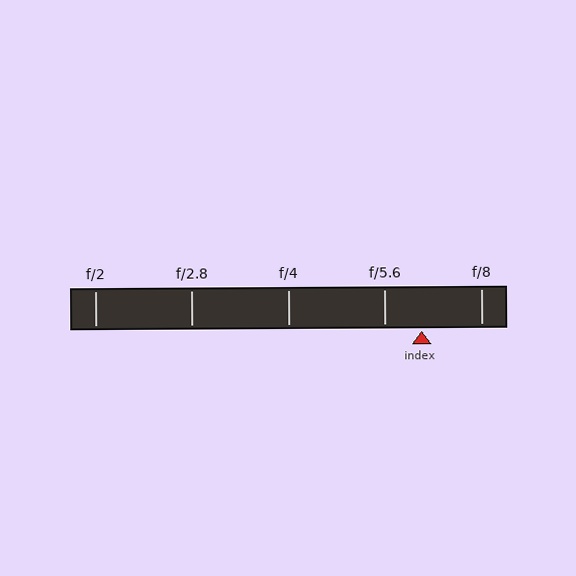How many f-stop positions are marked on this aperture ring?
There are 5 f-stop positions marked.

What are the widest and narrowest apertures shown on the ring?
The widest aperture shown is f/2 and the narrowest is f/8.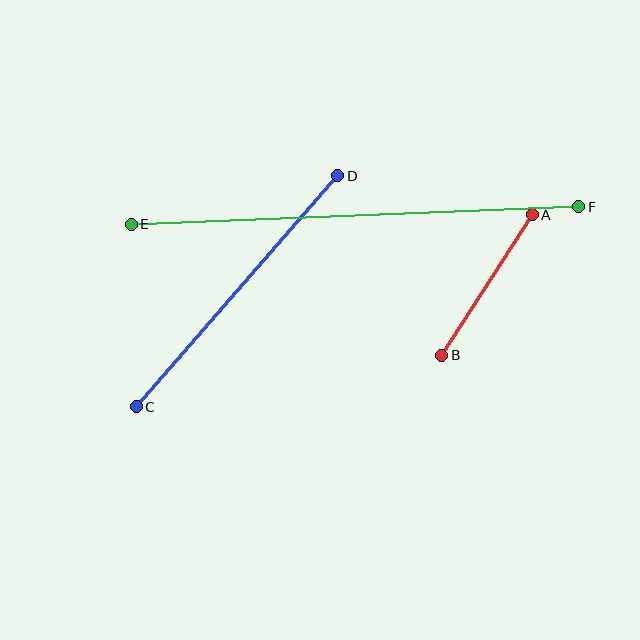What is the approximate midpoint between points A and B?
The midpoint is at approximately (487, 285) pixels.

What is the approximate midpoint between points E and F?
The midpoint is at approximately (355, 216) pixels.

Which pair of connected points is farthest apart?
Points E and F are farthest apart.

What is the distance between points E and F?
The distance is approximately 448 pixels.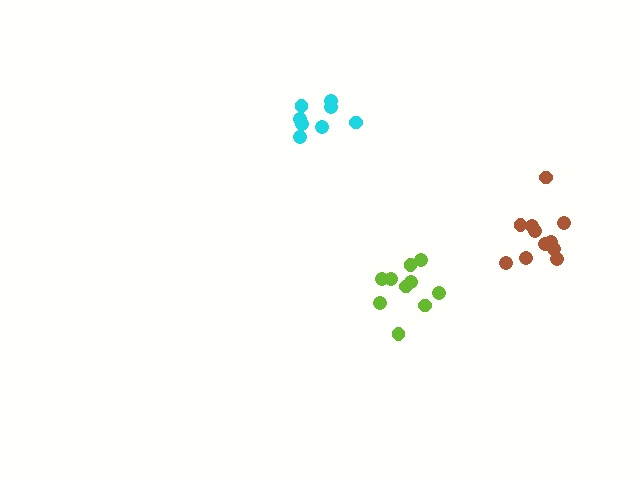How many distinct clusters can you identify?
There are 3 distinct clusters.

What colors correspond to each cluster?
The clusters are colored: lime, cyan, brown.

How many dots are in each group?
Group 1: 10 dots, Group 2: 8 dots, Group 3: 11 dots (29 total).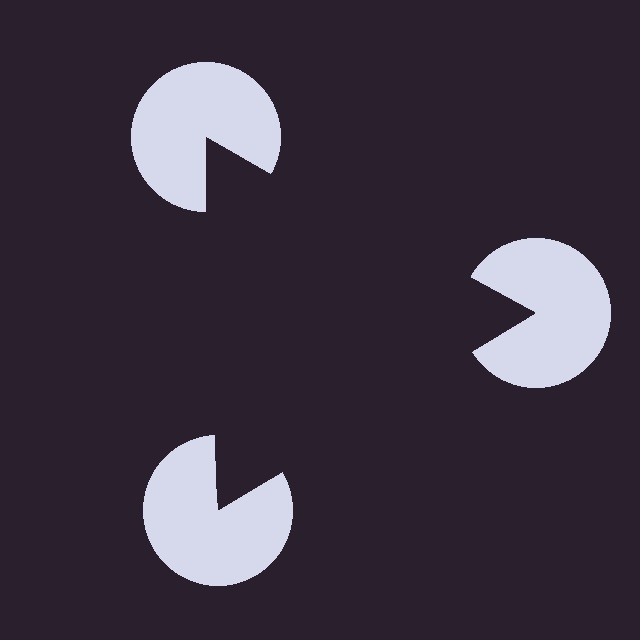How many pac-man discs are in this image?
There are 3 — one at each vertex of the illusory triangle.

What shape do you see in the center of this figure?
An illusory triangle — its edges are inferred from the aligned wedge cuts in the pac-man discs, not physically drawn.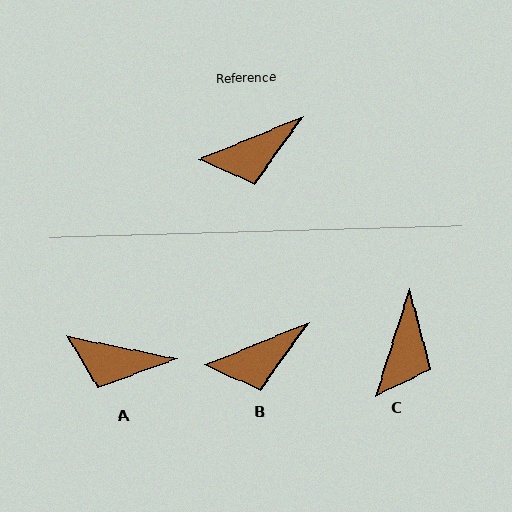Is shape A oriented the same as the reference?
No, it is off by about 34 degrees.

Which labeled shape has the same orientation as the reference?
B.